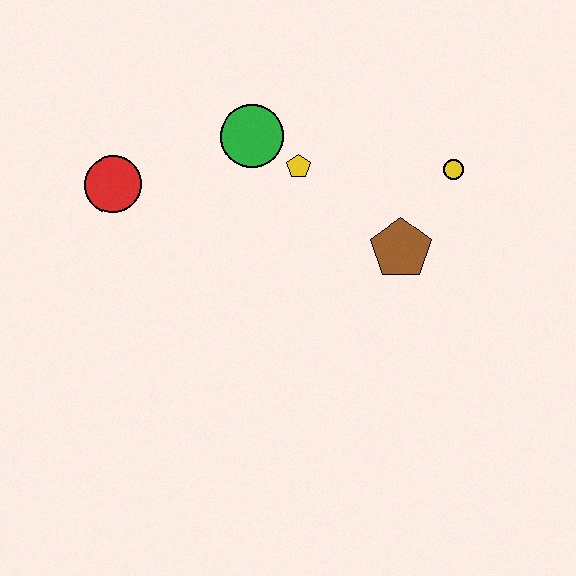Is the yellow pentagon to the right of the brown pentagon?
No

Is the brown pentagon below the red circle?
Yes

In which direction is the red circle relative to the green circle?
The red circle is to the left of the green circle.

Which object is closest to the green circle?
The yellow pentagon is closest to the green circle.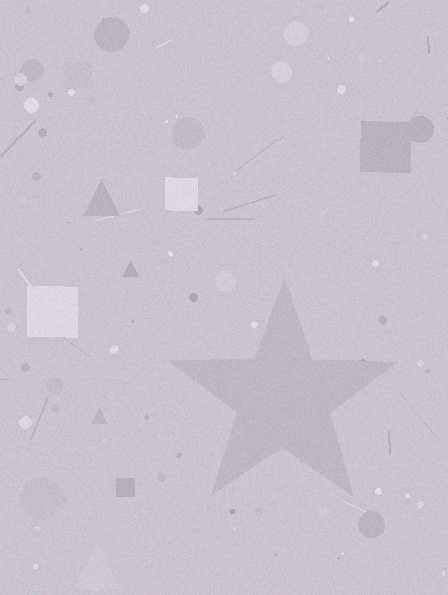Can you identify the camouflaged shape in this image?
The camouflaged shape is a star.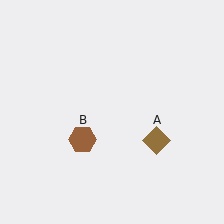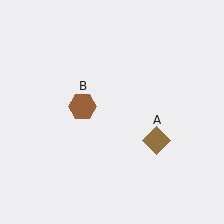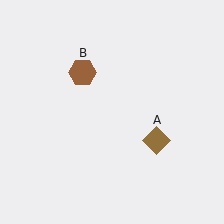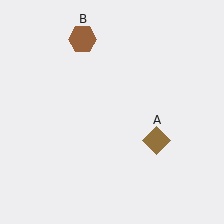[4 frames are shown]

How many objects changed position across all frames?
1 object changed position: brown hexagon (object B).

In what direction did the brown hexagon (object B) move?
The brown hexagon (object B) moved up.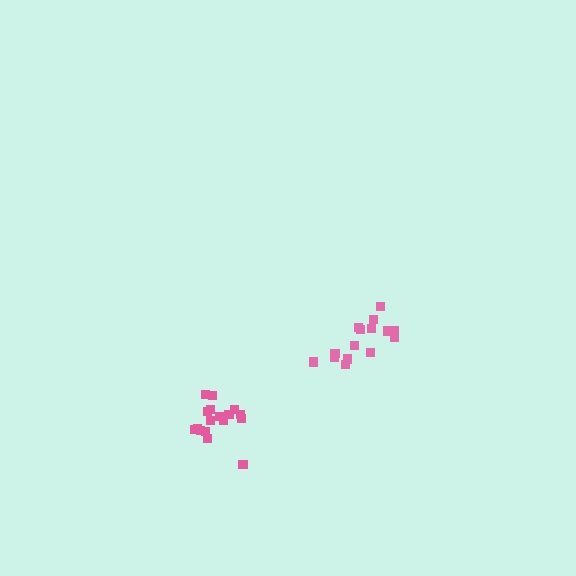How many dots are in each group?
Group 1: 17 dots, Group 2: 15 dots (32 total).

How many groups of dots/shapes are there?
There are 2 groups.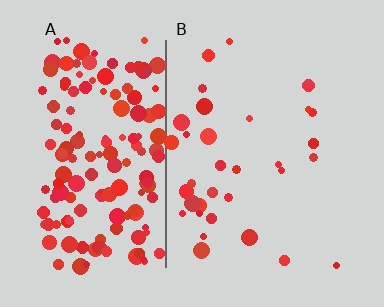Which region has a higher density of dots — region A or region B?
A (the left).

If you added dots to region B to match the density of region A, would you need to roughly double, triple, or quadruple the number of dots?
Approximately quadruple.